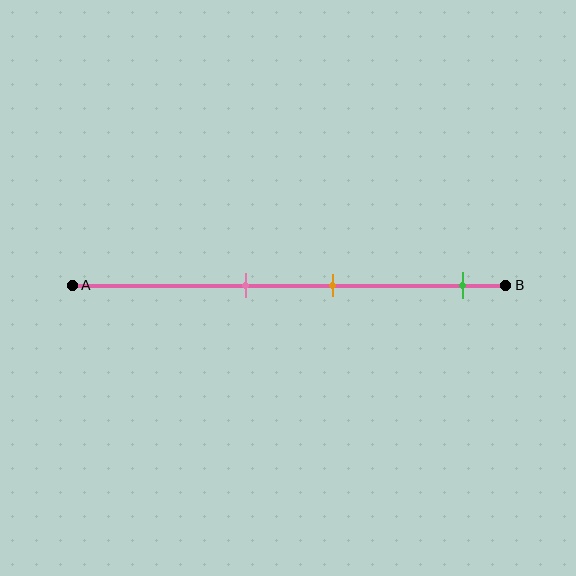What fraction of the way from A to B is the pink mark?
The pink mark is approximately 40% (0.4) of the way from A to B.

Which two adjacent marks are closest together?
The pink and orange marks are the closest adjacent pair.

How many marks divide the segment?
There are 3 marks dividing the segment.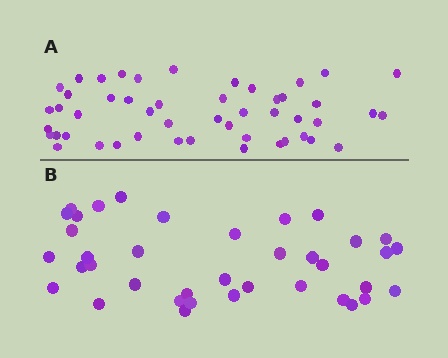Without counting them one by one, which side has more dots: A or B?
Region A (the top region) has more dots.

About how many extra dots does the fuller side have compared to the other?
Region A has roughly 12 or so more dots than region B.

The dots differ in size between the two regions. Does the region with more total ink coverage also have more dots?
No. Region B has more total ink coverage because its dots are larger, but region A actually contains more individual dots. Total area can be misleading — the number of items is what matters here.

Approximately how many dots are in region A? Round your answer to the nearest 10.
About 50 dots. (The exact count is 49, which rounds to 50.)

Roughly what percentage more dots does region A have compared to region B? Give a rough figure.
About 30% more.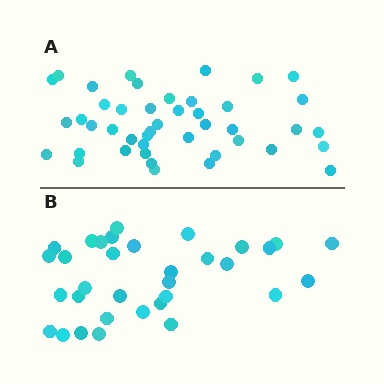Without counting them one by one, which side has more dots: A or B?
Region A (the top region) has more dots.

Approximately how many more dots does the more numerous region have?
Region A has roughly 12 or so more dots than region B.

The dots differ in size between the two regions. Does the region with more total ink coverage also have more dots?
No. Region B has more total ink coverage because its dots are larger, but region A actually contains more individual dots. Total area can be misleading — the number of items is what matters here.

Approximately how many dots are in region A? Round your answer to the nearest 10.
About 40 dots. (The exact count is 44, which rounds to 40.)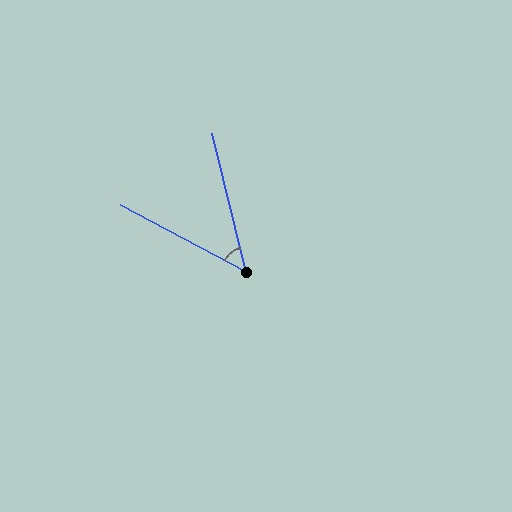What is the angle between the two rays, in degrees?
Approximately 48 degrees.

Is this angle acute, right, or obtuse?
It is acute.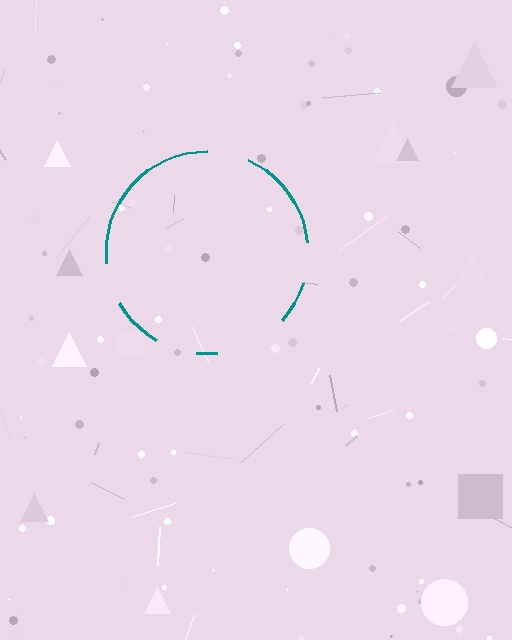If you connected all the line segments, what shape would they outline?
They would outline a circle.